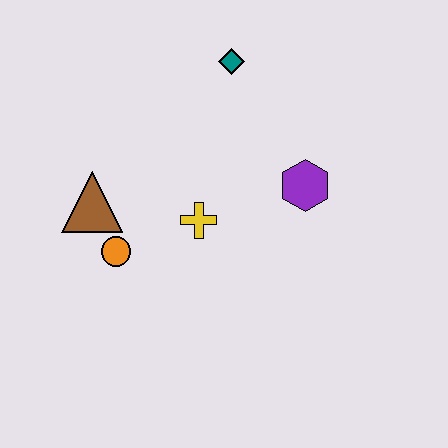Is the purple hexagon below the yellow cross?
No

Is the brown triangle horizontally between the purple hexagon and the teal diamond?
No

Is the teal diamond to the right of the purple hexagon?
No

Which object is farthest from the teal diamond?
The orange circle is farthest from the teal diamond.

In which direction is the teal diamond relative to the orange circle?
The teal diamond is above the orange circle.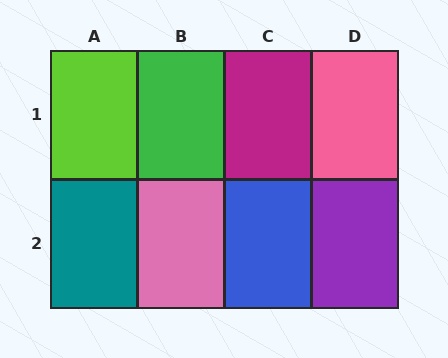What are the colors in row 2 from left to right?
Teal, pink, blue, purple.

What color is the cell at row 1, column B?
Green.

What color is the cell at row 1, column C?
Magenta.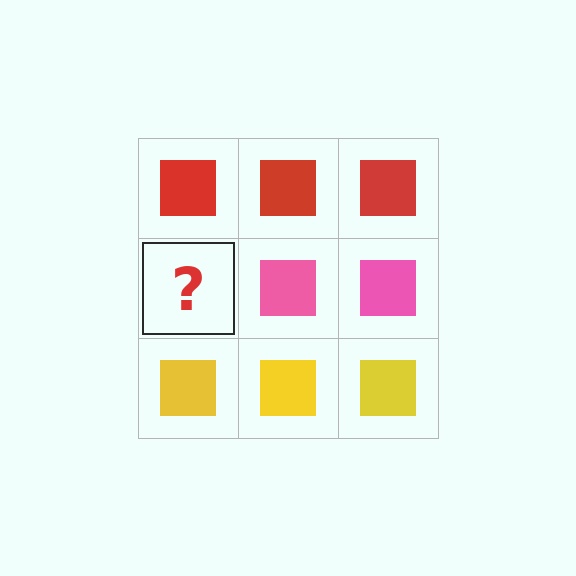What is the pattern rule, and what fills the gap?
The rule is that each row has a consistent color. The gap should be filled with a pink square.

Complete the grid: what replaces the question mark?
The question mark should be replaced with a pink square.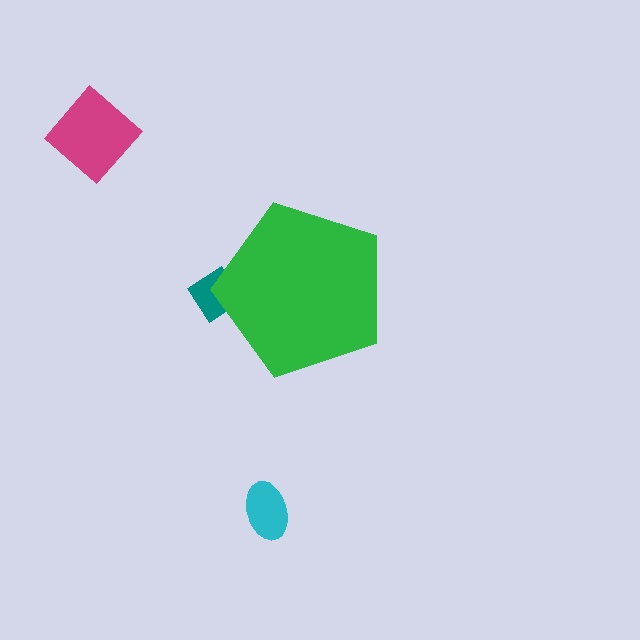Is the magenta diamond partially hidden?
No, the magenta diamond is fully visible.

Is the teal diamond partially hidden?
Yes, the teal diamond is partially hidden behind the green pentagon.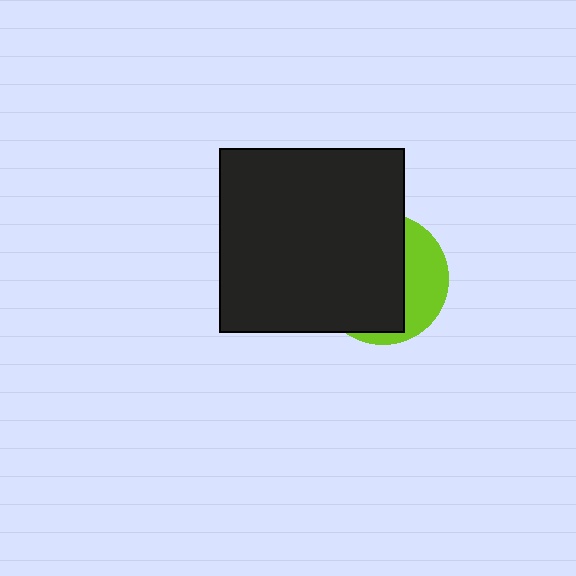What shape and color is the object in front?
The object in front is a black square.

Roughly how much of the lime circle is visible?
A small part of it is visible (roughly 33%).